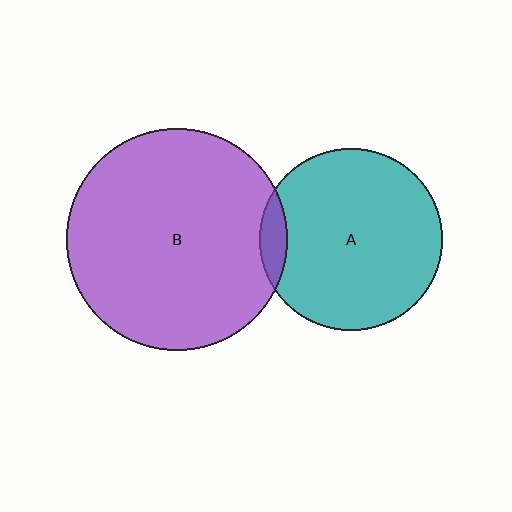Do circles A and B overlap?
Yes.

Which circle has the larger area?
Circle B (purple).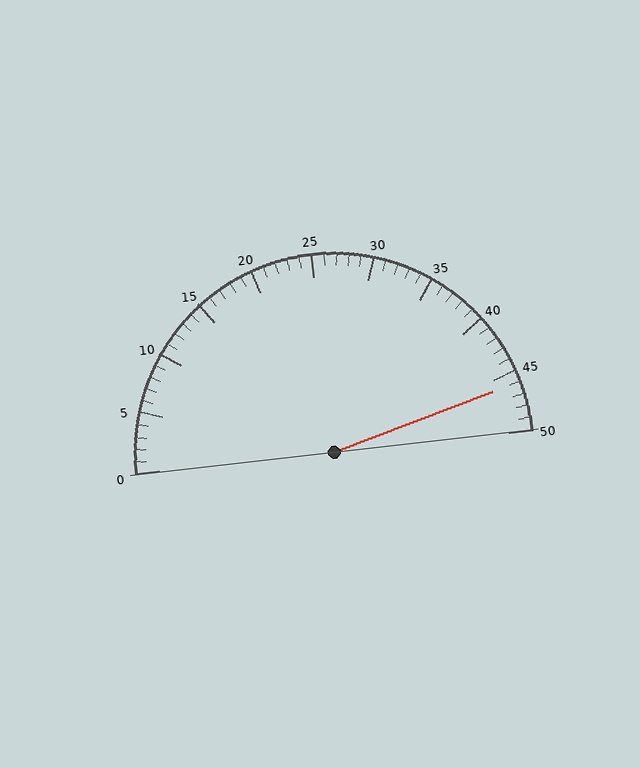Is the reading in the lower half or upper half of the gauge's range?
The reading is in the upper half of the range (0 to 50).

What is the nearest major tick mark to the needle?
The nearest major tick mark is 45.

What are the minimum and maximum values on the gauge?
The gauge ranges from 0 to 50.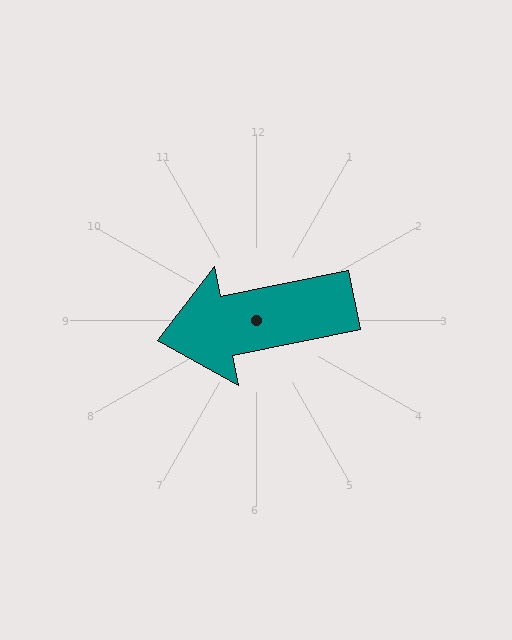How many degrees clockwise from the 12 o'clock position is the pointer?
Approximately 258 degrees.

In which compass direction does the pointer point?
West.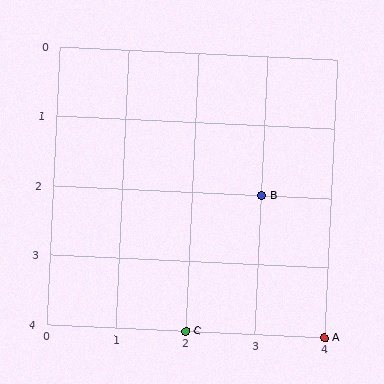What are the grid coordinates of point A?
Point A is at grid coordinates (4, 4).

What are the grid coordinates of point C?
Point C is at grid coordinates (2, 4).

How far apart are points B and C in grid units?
Points B and C are 1 column and 2 rows apart (about 2.2 grid units diagonally).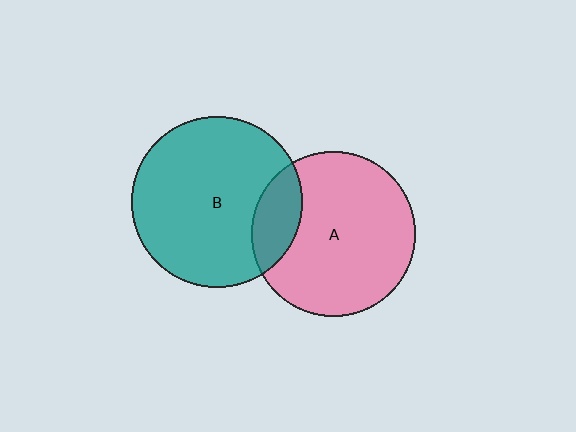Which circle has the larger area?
Circle B (teal).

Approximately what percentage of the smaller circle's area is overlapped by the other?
Approximately 20%.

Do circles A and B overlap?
Yes.